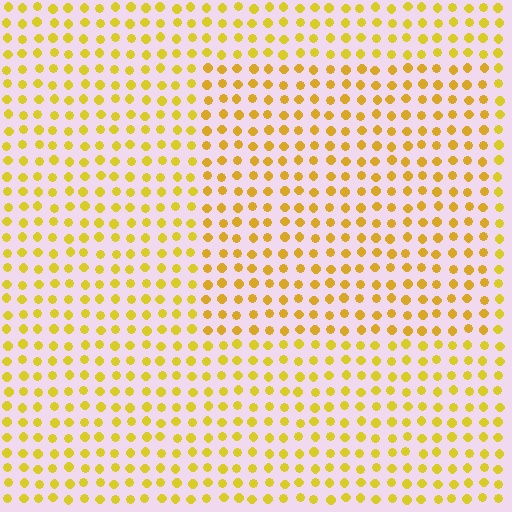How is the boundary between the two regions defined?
The boundary is defined purely by a slight shift in hue (about 13 degrees). Spacing, size, and orientation are identical on both sides.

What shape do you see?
I see a rectangle.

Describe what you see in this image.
The image is filled with small yellow elements in a uniform arrangement. A rectangle-shaped region is visible where the elements are tinted to a slightly different hue, forming a subtle color boundary.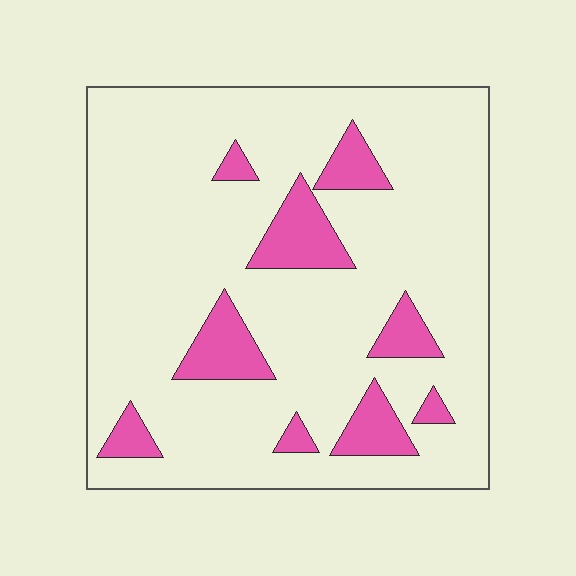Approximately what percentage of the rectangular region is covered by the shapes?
Approximately 15%.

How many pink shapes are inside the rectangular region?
9.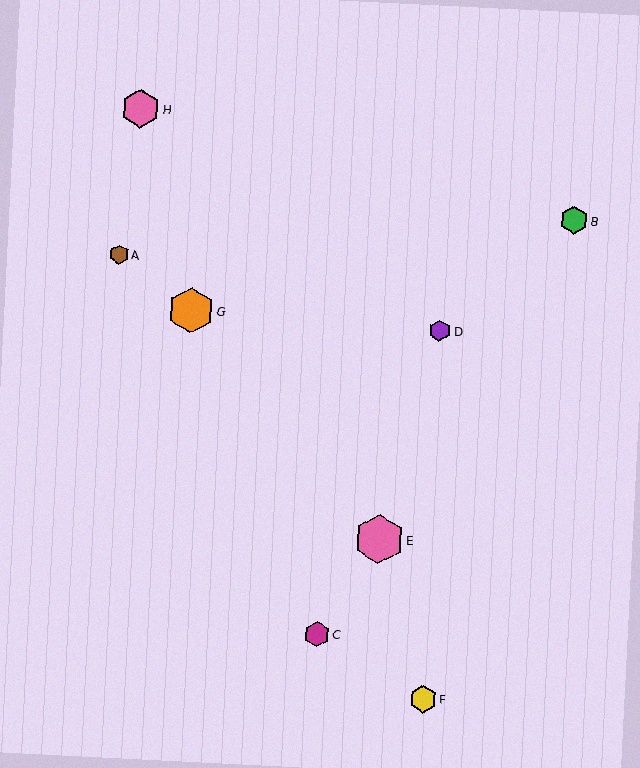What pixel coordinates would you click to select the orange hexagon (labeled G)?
Click at (191, 310) to select the orange hexagon G.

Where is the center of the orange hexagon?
The center of the orange hexagon is at (191, 310).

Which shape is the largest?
The pink hexagon (labeled E) is the largest.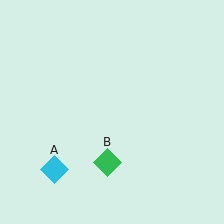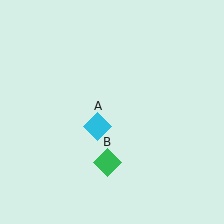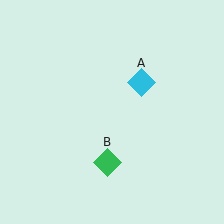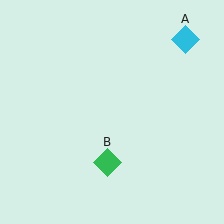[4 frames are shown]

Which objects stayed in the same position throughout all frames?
Green diamond (object B) remained stationary.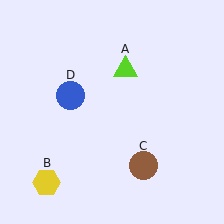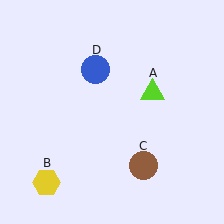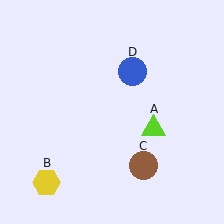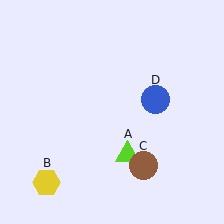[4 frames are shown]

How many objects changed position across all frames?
2 objects changed position: lime triangle (object A), blue circle (object D).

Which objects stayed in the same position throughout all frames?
Yellow hexagon (object B) and brown circle (object C) remained stationary.